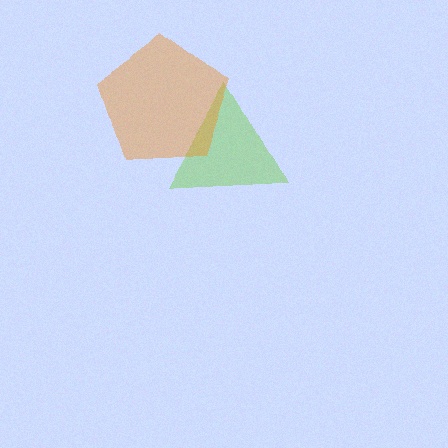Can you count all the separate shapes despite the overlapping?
Yes, there are 2 separate shapes.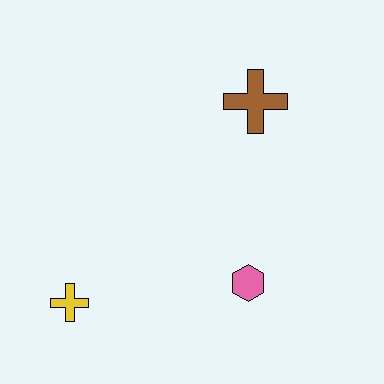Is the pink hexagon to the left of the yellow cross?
No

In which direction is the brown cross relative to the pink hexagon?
The brown cross is above the pink hexagon.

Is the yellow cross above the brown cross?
No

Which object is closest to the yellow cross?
The pink hexagon is closest to the yellow cross.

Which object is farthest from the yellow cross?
The brown cross is farthest from the yellow cross.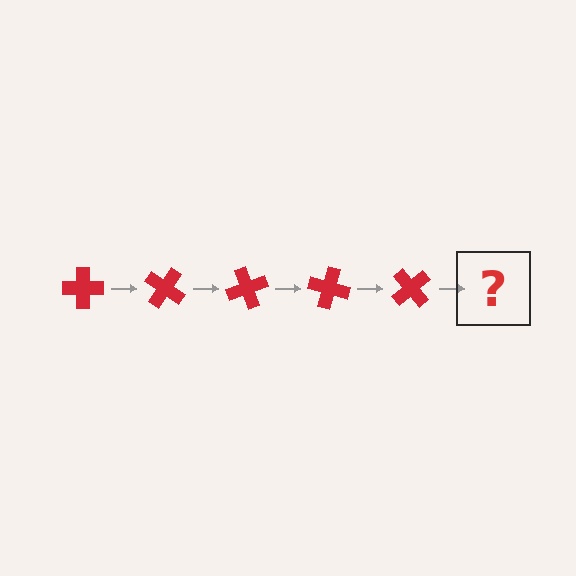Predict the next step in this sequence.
The next step is a red cross rotated 175 degrees.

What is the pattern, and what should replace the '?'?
The pattern is that the cross rotates 35 degrees each step. The '?' should be a red cross rotated 175 degrees.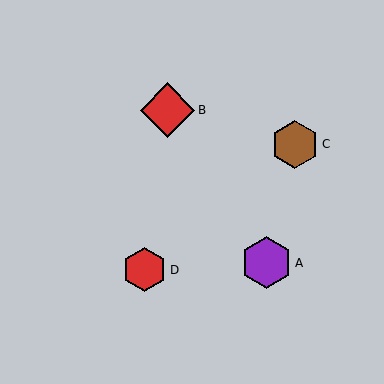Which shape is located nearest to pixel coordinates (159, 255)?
The red hexagon (labeled D) at (145, 270) is nearest to that location.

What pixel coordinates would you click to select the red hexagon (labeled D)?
Click at (145, 270) to select the red hexagon D.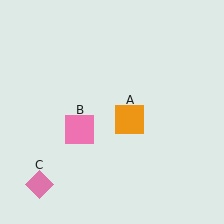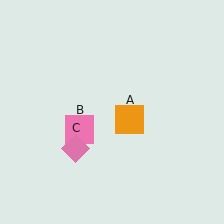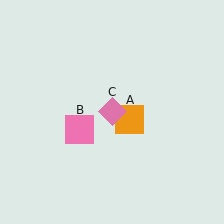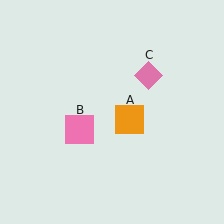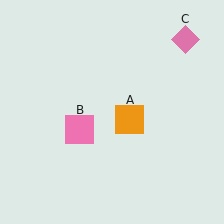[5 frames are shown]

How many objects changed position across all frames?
1 object changed position: pink diamond (object C).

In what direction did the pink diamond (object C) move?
The pink diamond (object C) moved up and to the right.